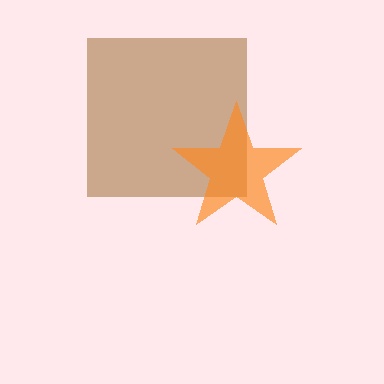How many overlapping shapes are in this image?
There are 2 overlapping shapes in the image.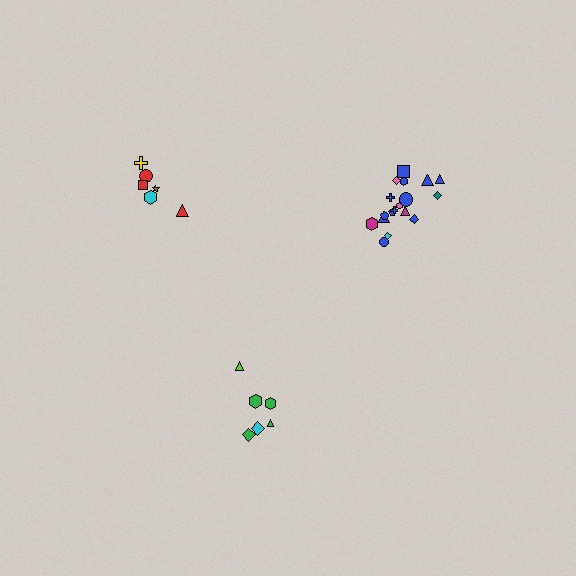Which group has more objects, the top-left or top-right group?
The top-right group.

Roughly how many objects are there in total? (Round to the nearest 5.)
Roughly 30 objects in total.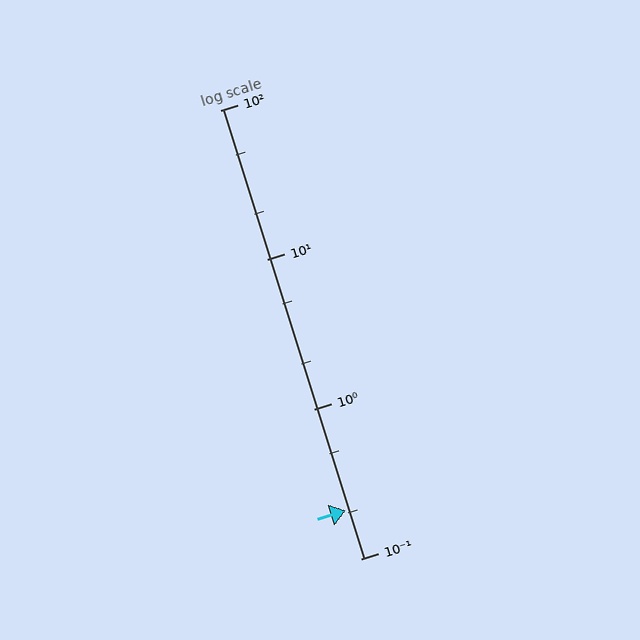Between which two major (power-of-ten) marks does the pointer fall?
The pointer is between 0.1 and 1.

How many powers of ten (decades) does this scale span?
The scale spans 3 decades, from 0.1 to 100.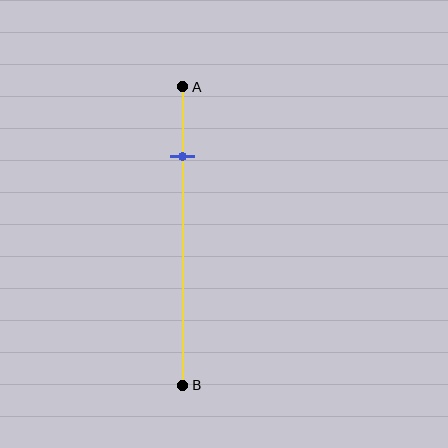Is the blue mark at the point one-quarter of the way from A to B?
Yes, the mark is approximately at the one-quarter point.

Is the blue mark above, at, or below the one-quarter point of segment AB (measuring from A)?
The blue mark is approximately at the one-quarter point of segment AB.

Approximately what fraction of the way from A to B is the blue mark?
The blue mark is approximately 25% of the way from A to B.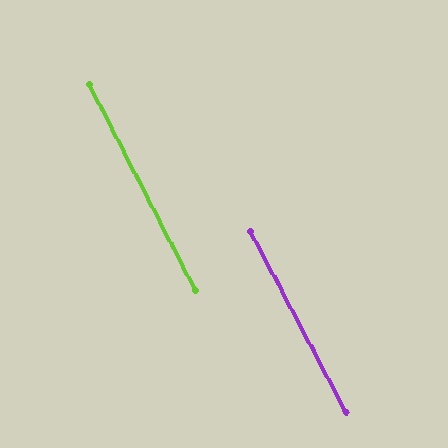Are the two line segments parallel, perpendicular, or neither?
Parallel — their directions differ by only 0.5°.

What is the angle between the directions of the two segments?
Approximately 1 degree.